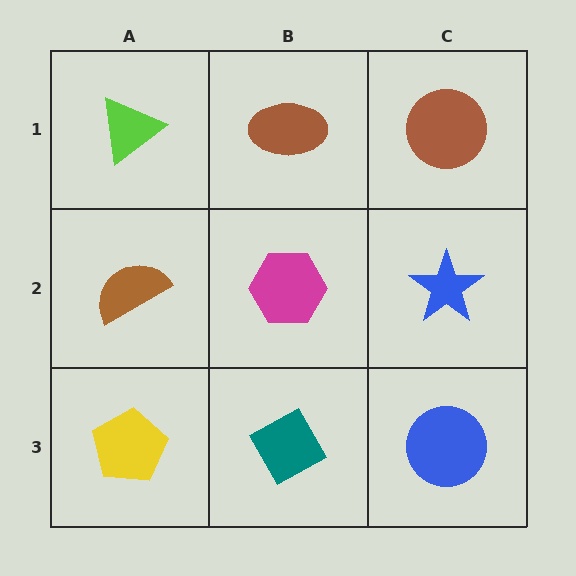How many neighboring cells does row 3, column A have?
2.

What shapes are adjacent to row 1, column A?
A brown semicircle (row 2, column A), a brown ellipse (row 1, column B).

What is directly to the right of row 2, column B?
A blue star.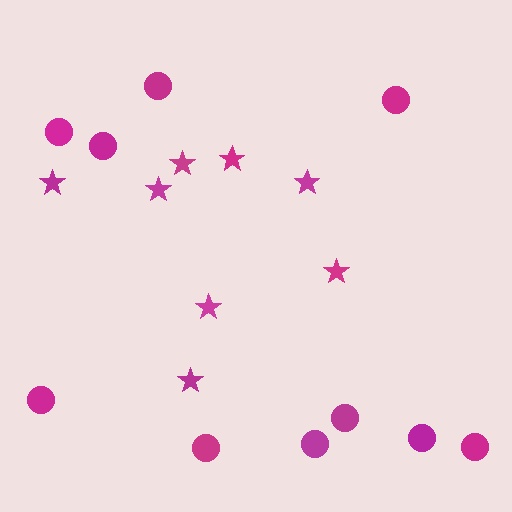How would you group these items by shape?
There are 2 groups: one group of stars (8) and one group of circles (10).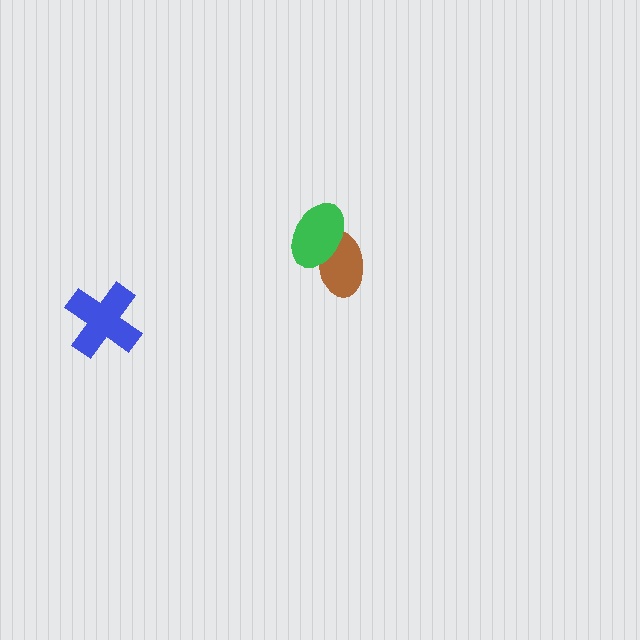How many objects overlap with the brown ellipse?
1 object overlaps with the brown ellipse.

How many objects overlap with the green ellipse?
1 object overlaps with the green ellipse.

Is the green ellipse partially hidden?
No, no other shape covers it.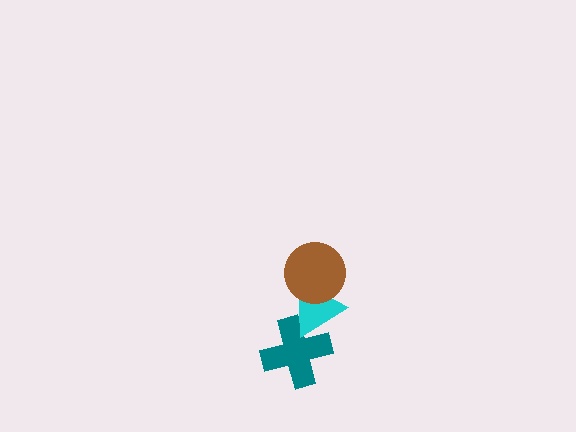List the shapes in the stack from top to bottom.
From top to bottom: the brown circle, the cyan triangle, the teal cross.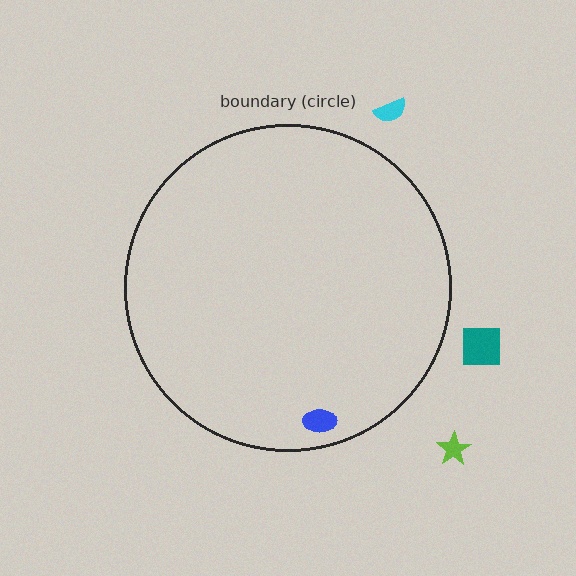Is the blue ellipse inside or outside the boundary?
Inside.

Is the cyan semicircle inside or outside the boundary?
Outside.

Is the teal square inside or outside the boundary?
Outside.